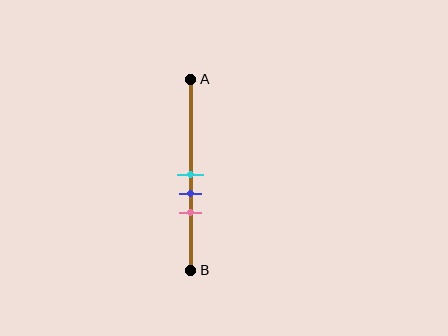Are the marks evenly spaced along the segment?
Yes, the marks are approximately evenly spaced.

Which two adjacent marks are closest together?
The cyan and blue marks are the closest adjacent pair.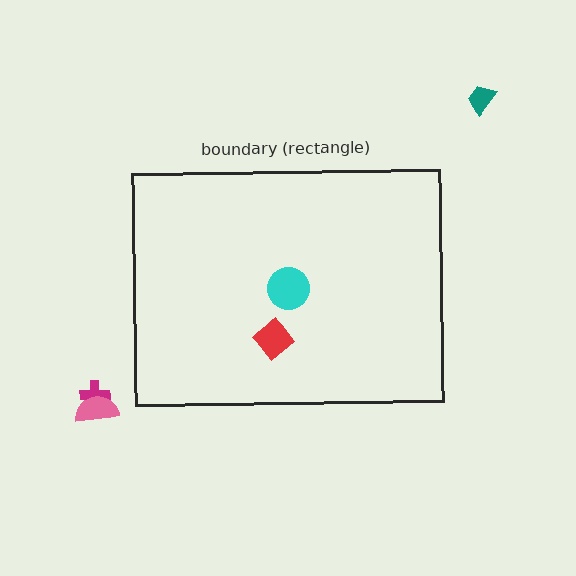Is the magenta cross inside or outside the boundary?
Outside.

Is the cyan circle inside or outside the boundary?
Inside.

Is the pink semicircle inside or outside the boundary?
Outside.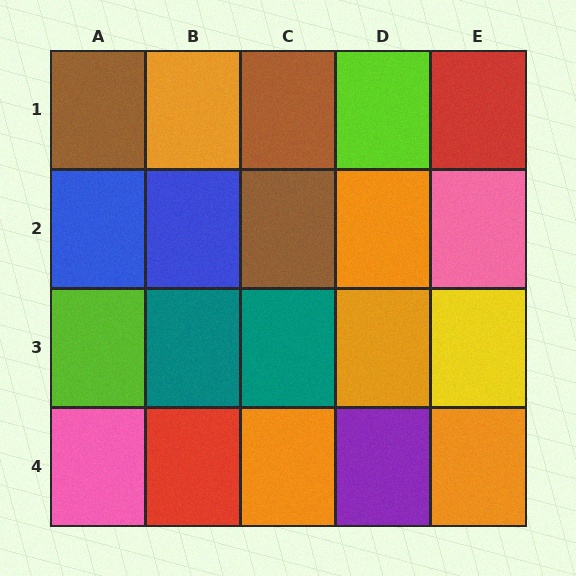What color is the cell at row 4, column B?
Red.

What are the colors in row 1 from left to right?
Brown, orange, brown, lime, red.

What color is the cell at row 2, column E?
Pink.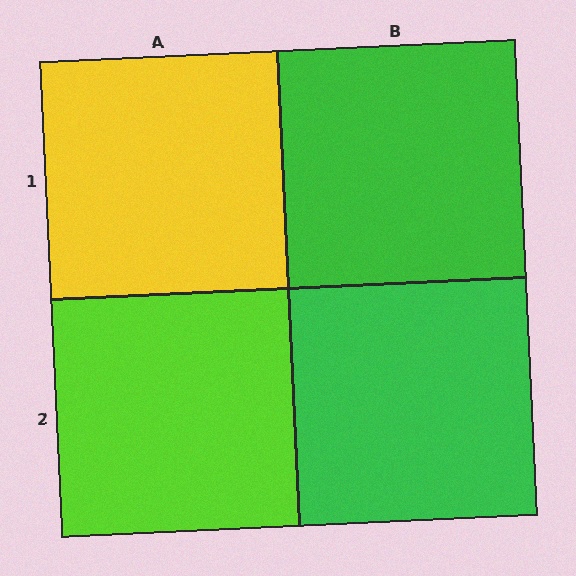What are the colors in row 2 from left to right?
Lime, green.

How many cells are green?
2 cells are green.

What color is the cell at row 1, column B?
Green.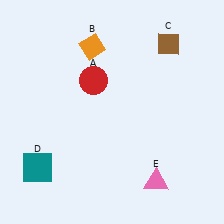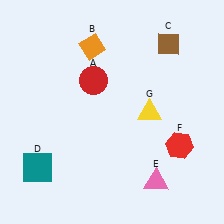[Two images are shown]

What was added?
A red hexagon (F), a yellow triangle (G) were added in Image 2.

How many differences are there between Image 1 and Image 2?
There are 2 differences between the two images.